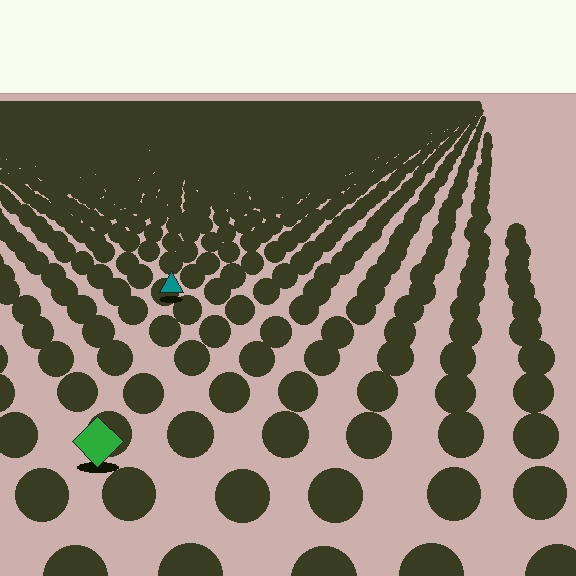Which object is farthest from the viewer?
The teal triangle is farthest from the viewer. It appears smaller and the ground texture around it is denser.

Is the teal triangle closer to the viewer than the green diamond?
No. The green diamond is closer — you can tell from the texture gradient: the ground texture is coarser near it.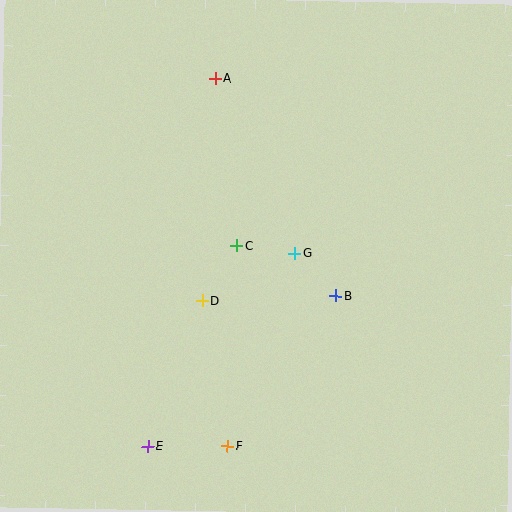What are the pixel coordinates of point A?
Point A is at (215, 79).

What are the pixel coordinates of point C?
Point C is at (237, 245).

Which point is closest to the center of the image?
Point C at (237, 245) is closest to the center.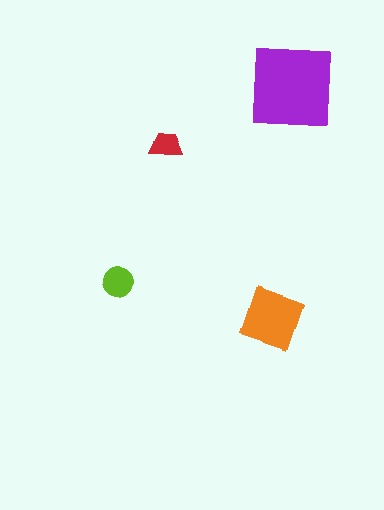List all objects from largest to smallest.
The purple square, the orange diamond, the lime circle, the red trapezoid.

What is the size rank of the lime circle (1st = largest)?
3rd.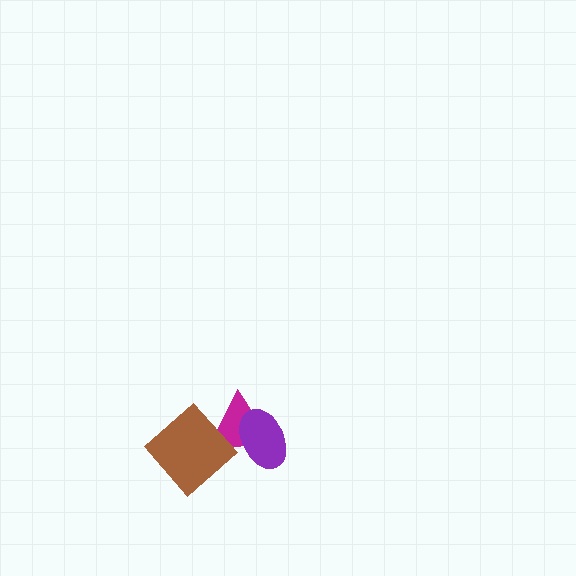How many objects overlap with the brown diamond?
1 object overlaps with the brown diamond.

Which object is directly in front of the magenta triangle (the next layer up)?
The purple ellipse is directly in front of the magenta triangle.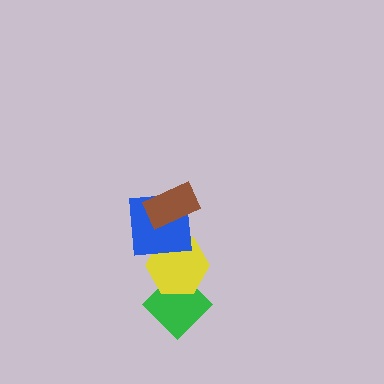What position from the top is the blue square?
The blue square is 2nd from the top.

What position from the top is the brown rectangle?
The brown rectangle is 1st from the top.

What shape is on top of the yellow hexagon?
The blue square is on top of the yellow hexagon.